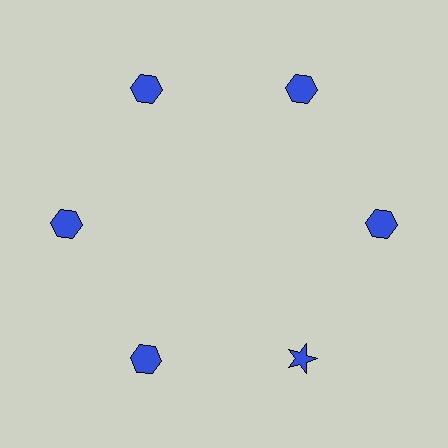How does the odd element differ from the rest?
It has a different shape: star instead of hexagon.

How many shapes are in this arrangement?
There are 6 shapes arranged in a ring pattern.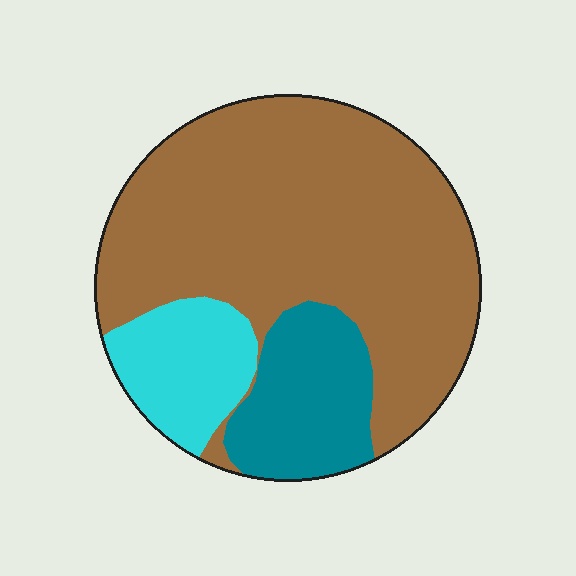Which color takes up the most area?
Brown, at roughly 70%.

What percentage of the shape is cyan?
Cyan takes up about one eighth (1/8) of the shape.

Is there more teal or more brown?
Brown.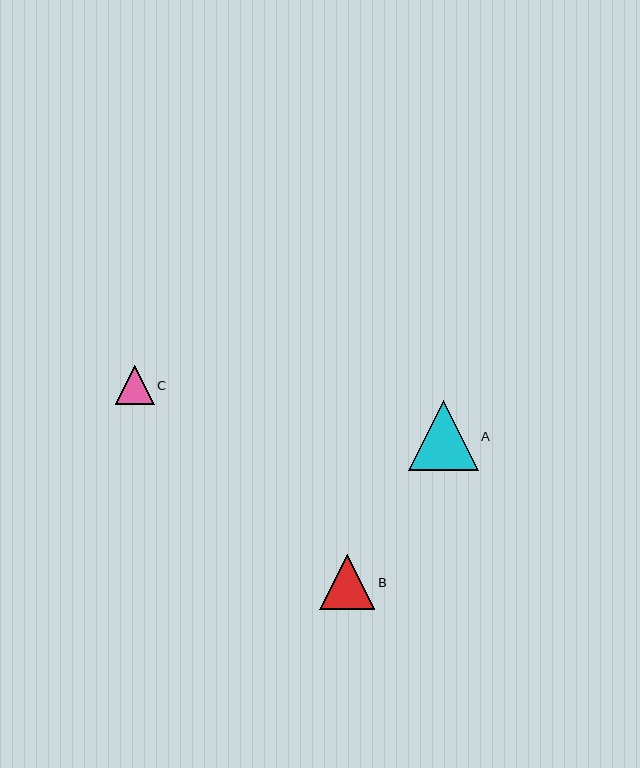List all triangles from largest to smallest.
From largest to smallest: A, B, C.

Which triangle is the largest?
Triangle A is the largest with a size of approximately 69 pixels.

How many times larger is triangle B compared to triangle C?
Triangle B is approximately 1.4 times the size of triangle C.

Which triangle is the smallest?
Triangle C is the smallest with a size of approximately 39 pixels.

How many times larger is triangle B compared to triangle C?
Triangle B is approximately 1.4 times the size of triangle C.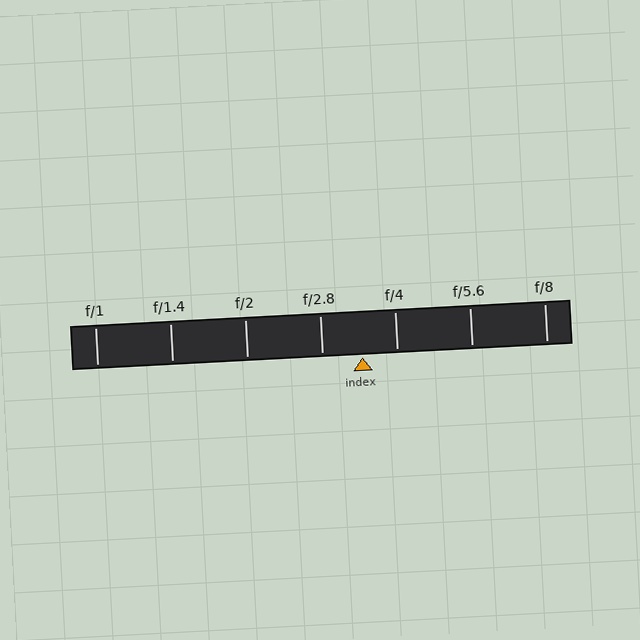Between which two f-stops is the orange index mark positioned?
The index mark is between f/2.8 and f/4.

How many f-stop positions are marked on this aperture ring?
There are 7 f-stop positions marked.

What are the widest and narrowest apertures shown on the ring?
The widest aperture shown is f/1 and the narrowest is f/8.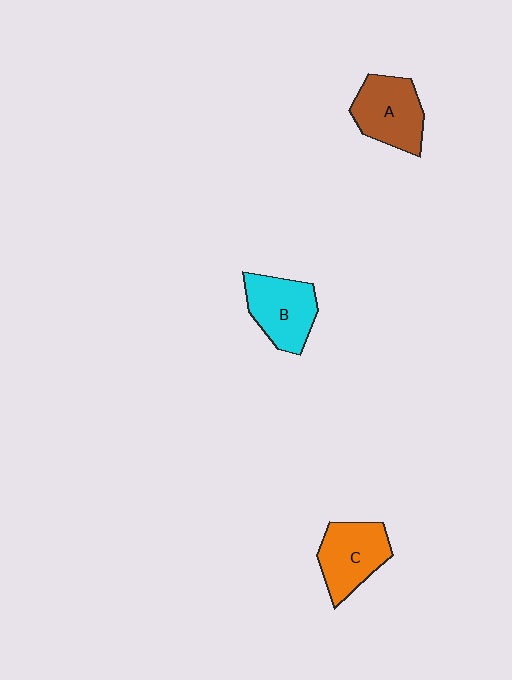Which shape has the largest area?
Shape A (brown).